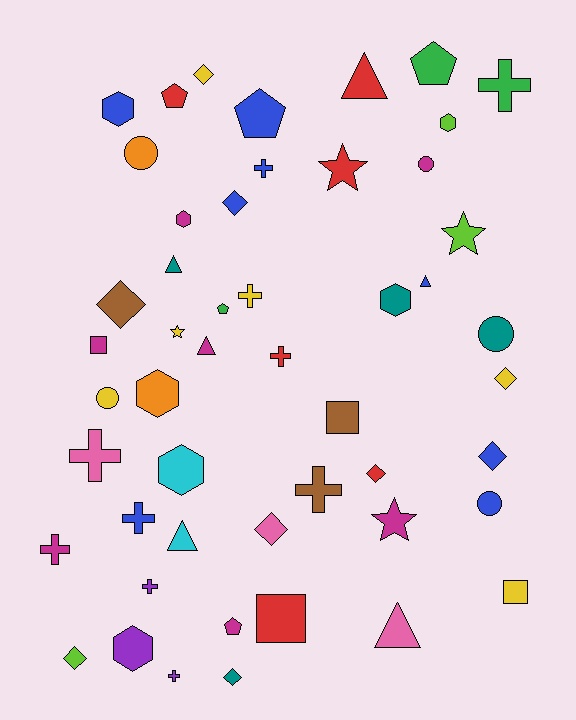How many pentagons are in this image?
There are 5 pentagons.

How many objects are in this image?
There are 50 objects.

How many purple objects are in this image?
There are 3 purple objects.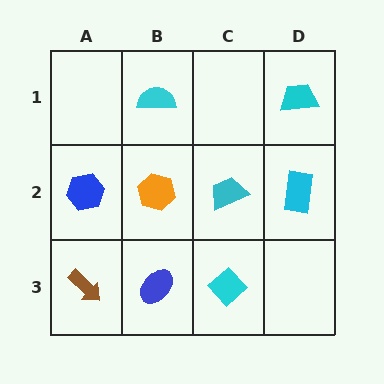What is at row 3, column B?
A blue ellipse.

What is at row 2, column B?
An orange hexagon.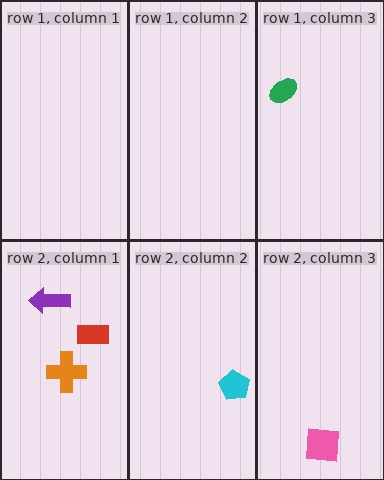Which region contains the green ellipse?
The row 1, column 3 region.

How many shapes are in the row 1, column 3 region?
1.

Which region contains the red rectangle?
The row 2, column 1 region.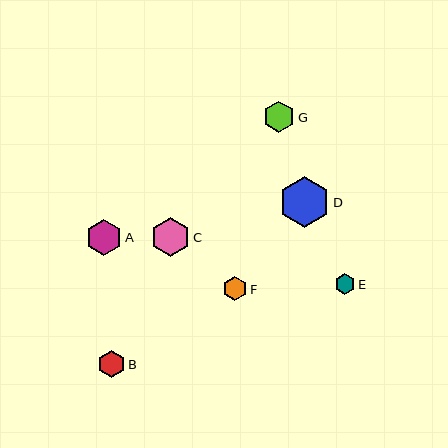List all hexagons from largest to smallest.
From largest to smallest: D, C, A, G, B, F, E.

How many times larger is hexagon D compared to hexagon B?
Hexagon D is approximately 1.8 times the size of hexagon B.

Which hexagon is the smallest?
Hexagon E is the smallest with a size of approximately 21 pixels.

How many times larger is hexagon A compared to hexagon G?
Hexagon A is approximately 1.1 times the size of hexagon G.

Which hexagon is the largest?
Hexagon D is the largest with a size of approximately 51 pixels.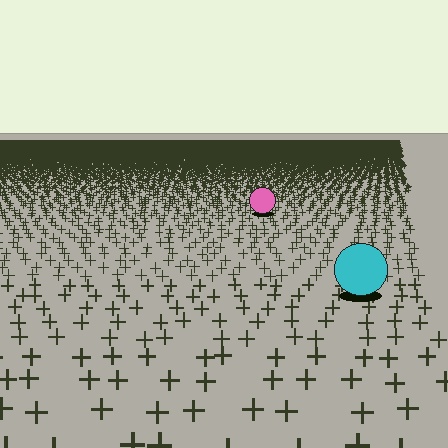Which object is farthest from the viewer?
The pink circle is farthest from the viewer. It appears smaller and the ground texture around it is denser.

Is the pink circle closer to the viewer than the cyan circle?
No. The cyan circle is closer — you can tell from the texture gradient: the ground texture is coarser near it.